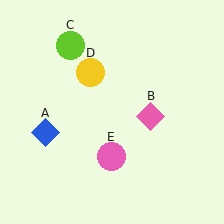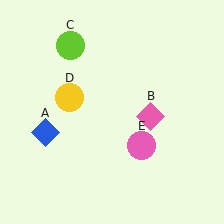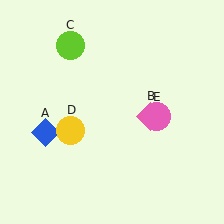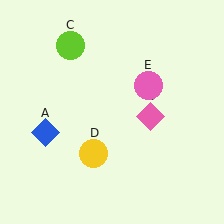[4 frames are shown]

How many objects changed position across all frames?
2 objects changed position: yellow circle (object D), pink circle (object E).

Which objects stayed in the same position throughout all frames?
Blue diamond (object A) and pink diamond (object B) and lime circle (object C) remained stationary.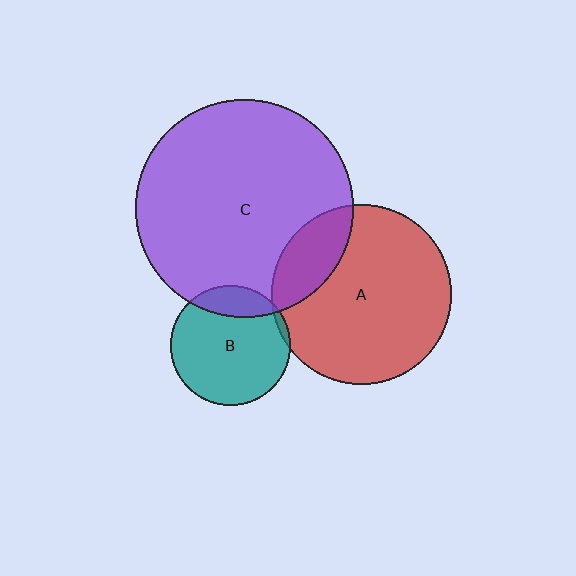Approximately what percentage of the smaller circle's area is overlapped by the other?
Approximately 20%.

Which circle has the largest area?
Circle C (purple).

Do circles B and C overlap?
Yes.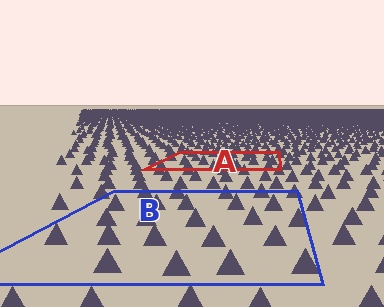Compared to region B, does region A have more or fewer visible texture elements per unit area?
Region A has more texture elements per unit area — they are packed more densely because it is farther away.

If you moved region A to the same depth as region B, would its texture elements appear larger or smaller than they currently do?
They would appear larger. At a closer depth, the same texture elements are projected at a bigger on-screen size.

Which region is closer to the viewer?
Region B is closer. The texture elements there are larger and more spread out.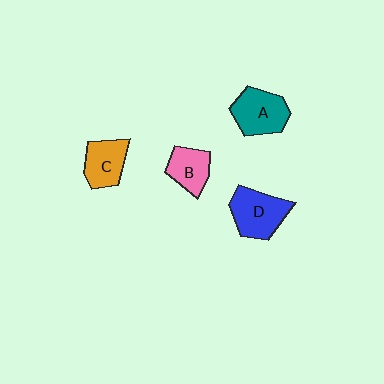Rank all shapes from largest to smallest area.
From largest to smallest: D (blue), A (teal), C (orange), B (pink).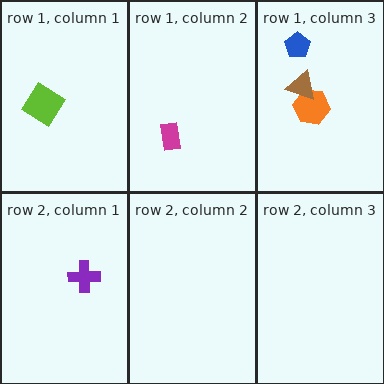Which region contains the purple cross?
The row 2, column 1 region.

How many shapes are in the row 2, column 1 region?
1.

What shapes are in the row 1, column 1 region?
The lime diamond.